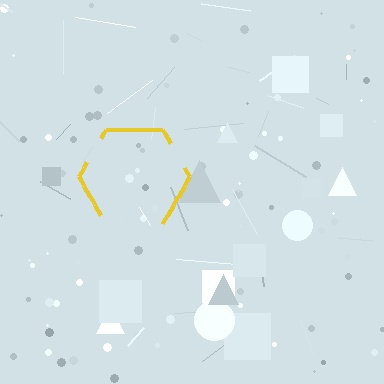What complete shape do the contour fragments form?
The contour fragments form a hexagon.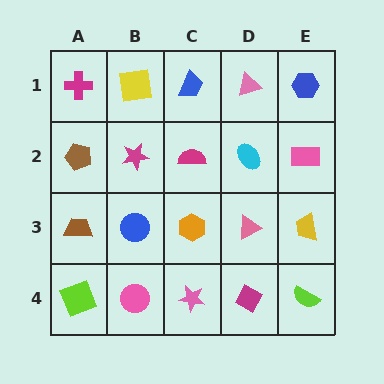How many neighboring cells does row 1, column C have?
3.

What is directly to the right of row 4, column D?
A lime semicircle.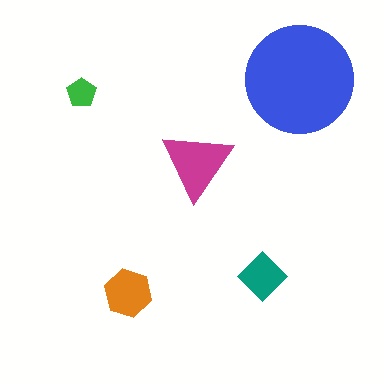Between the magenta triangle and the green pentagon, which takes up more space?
The magenta triangle.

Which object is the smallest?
The green pentagon.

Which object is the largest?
The blue circle.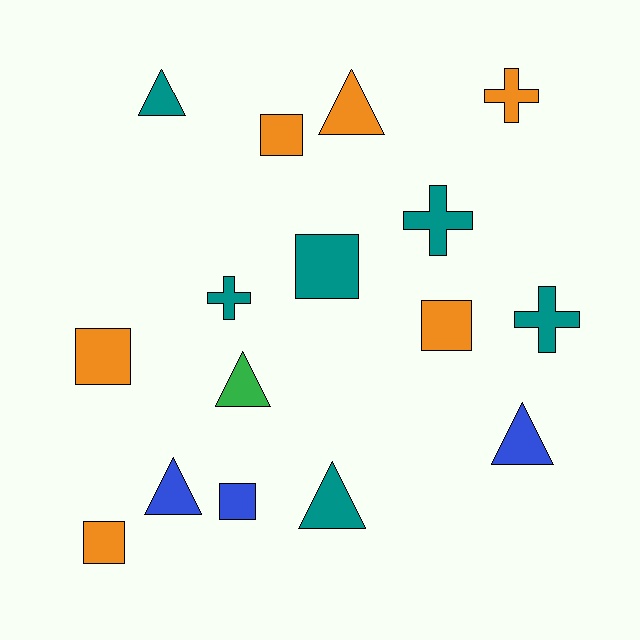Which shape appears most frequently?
Triangle, with 6 objects.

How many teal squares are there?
There is 1 teal square.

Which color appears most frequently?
Teal, with 6 objects.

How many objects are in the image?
There are 16 objects.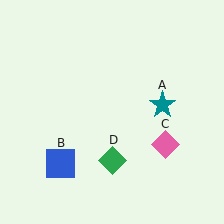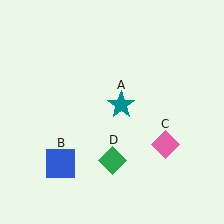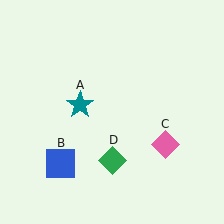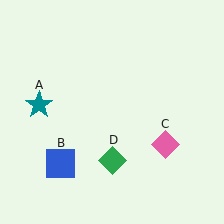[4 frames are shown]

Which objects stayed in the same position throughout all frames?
Blue square (object B) and pink diamond (object C) and green diamond (object D) remained stationary.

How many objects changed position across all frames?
1 object changed position: teal star (object A).